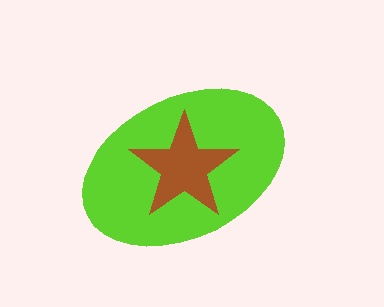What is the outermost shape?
The lime ellipse.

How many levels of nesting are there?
2.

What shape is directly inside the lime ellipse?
The brown star.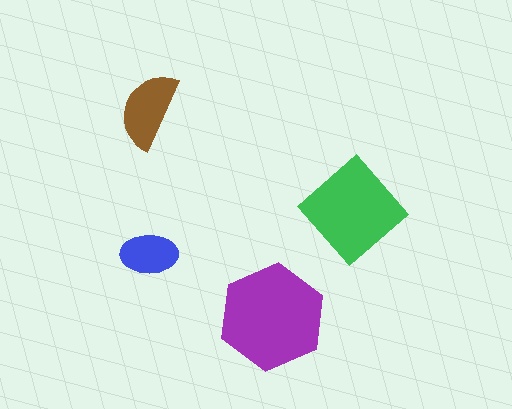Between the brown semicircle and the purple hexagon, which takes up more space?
The purple hexagon.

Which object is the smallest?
The blue ellipse.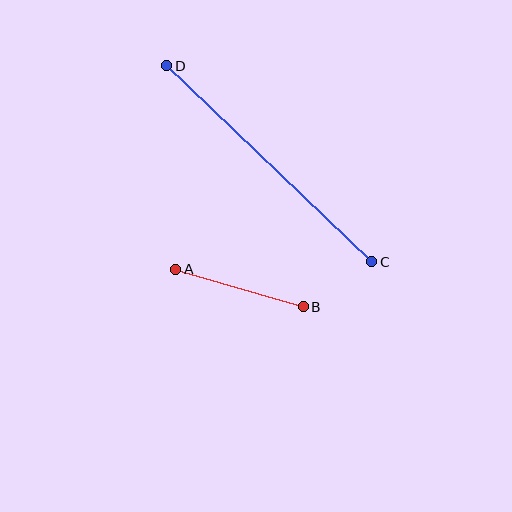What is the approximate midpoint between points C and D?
The midpoint is at approximately (269, 164) pixels.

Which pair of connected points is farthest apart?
Points C and D are farthest apart.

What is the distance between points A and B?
The distance is approximately 133 pixels.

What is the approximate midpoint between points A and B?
The midpoint is at approximately (240, 288) pixels.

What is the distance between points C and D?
The distance is approximately 284 pixels.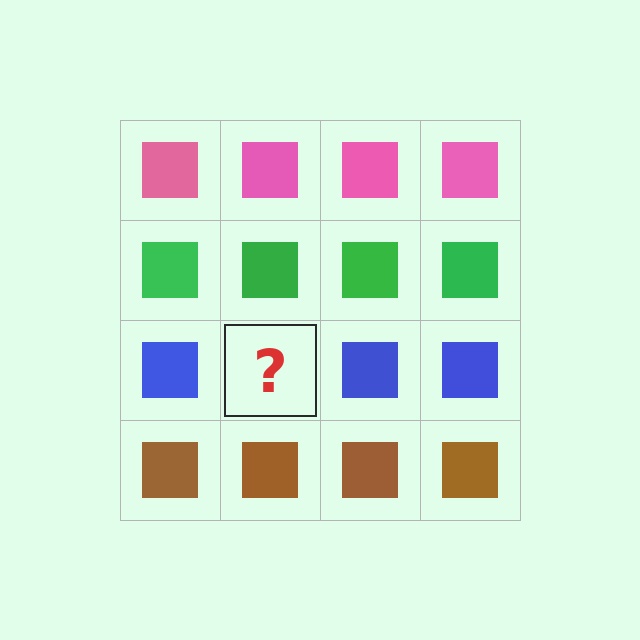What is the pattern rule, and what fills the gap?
The rule is that each row has a consistent color. The gap should be filled with a blue square.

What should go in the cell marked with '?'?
The missing cell should contain a blue square.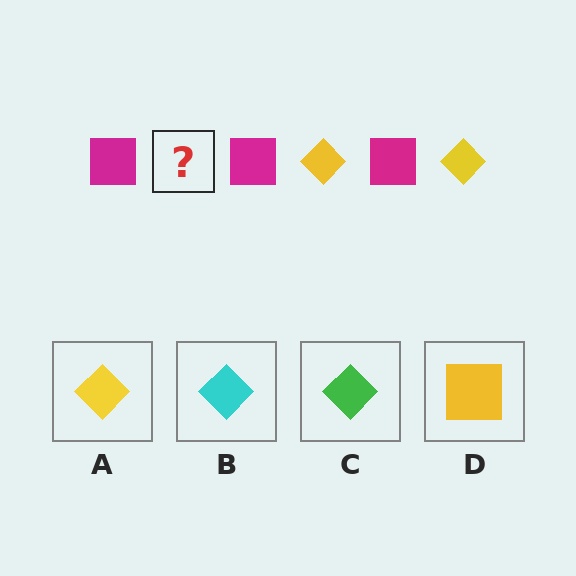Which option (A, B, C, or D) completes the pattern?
A.